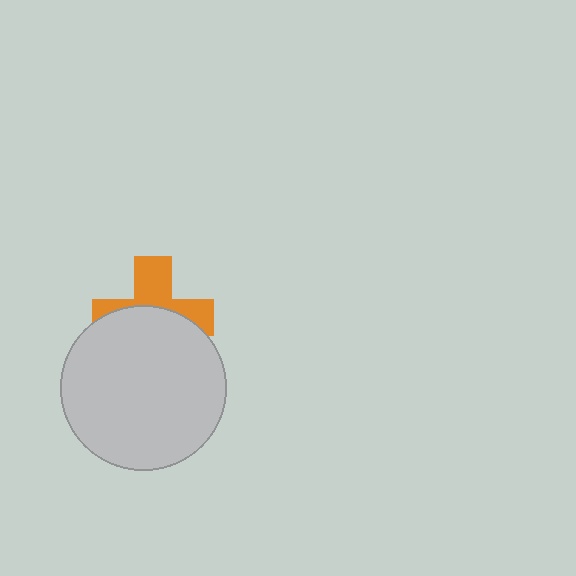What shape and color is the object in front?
The object in front is a light gray circle.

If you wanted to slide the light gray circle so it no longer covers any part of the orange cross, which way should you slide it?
Slide it down — that is the most direct way to separate the two shapes.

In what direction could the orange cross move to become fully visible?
The orange cross could move up. That would shift it out from behind the light gray circle entirely.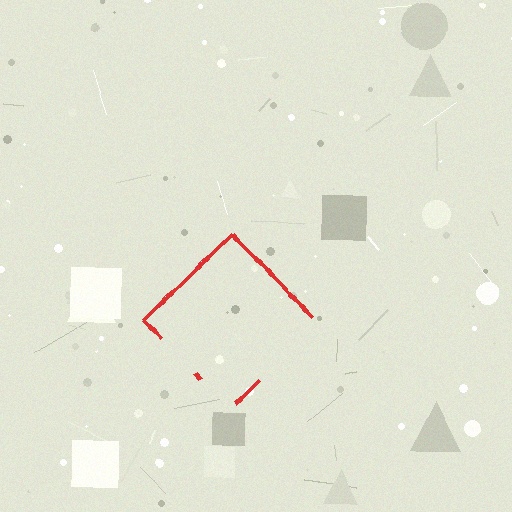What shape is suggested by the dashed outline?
The dashed outline suggests a diamond.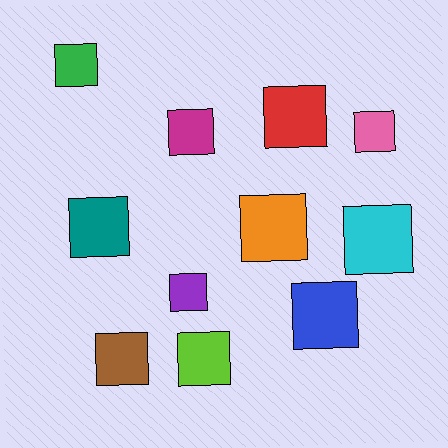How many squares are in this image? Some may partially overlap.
There are 11 squares.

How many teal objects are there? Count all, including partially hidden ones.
There is 1 teal object.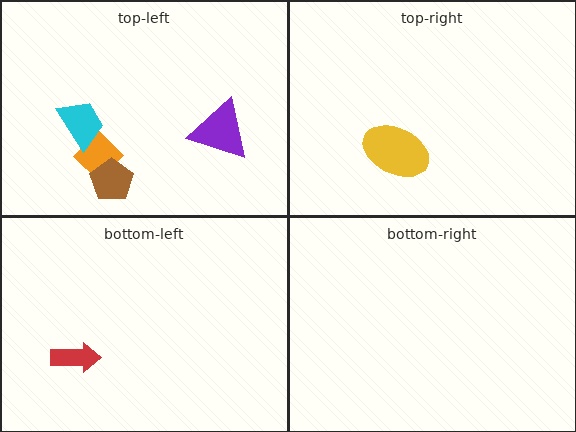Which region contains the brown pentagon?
The top-left region.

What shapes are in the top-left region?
The purple triangle, the orange diamond, the cyan trapezoid, the brown pentagon.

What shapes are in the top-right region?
The yellow ellipse.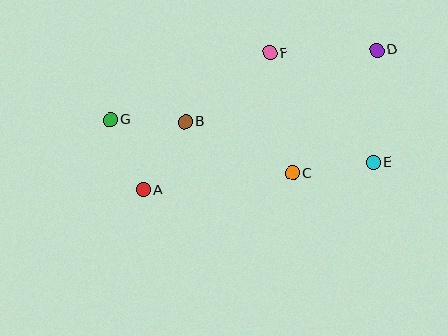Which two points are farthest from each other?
Points D and G are farthest from each other.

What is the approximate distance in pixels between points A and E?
The distance between A and E is approximately 232 pixels.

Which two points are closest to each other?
Points B and G are closest to each other.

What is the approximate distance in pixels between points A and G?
The distance between A and G is approximately 78 pixels.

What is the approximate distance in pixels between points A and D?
The distance between A and D is approximately 273 pixels.